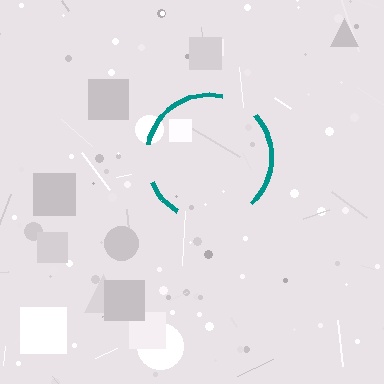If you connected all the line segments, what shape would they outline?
They would outline a circle.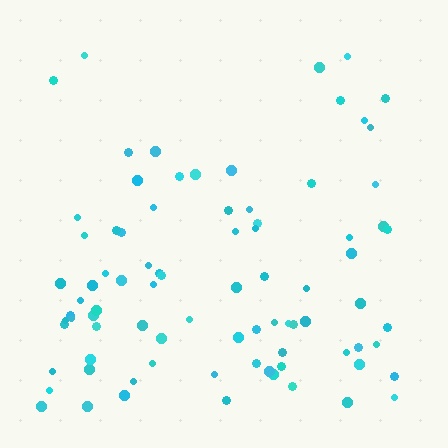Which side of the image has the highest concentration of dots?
The bottom.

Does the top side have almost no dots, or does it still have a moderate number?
Still a moderate number, just noticeably fewer than the bottom.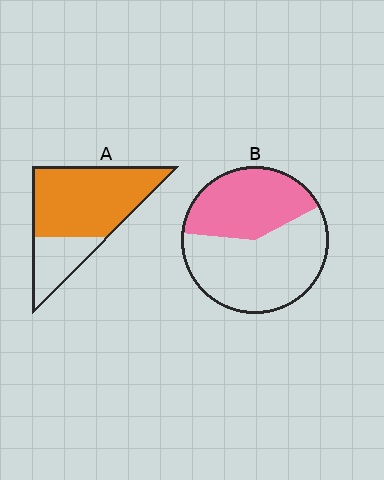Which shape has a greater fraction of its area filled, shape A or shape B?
Shape A.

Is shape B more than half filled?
No.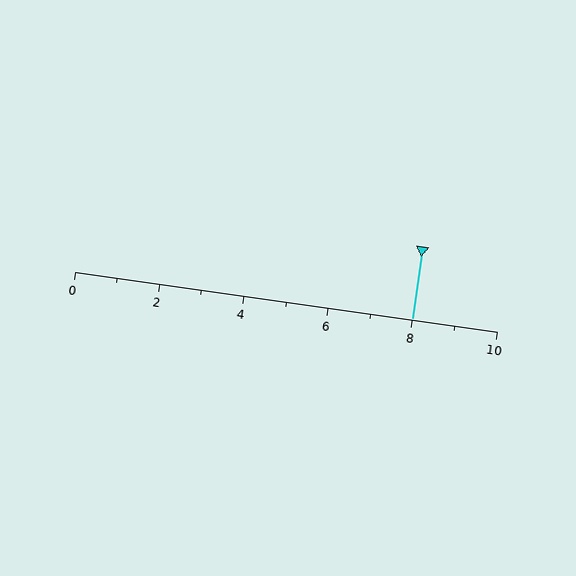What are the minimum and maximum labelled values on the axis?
The axis runs from 0 to 10.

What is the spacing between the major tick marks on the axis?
The major ticks are spaced 2 apart.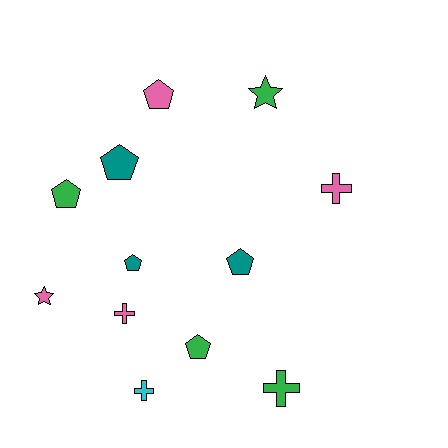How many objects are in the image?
There are 12 objects.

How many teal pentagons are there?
There are 3 teal pentagons.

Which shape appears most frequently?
Pentagon, with 6 objects.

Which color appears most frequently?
Green, with 4 objects.